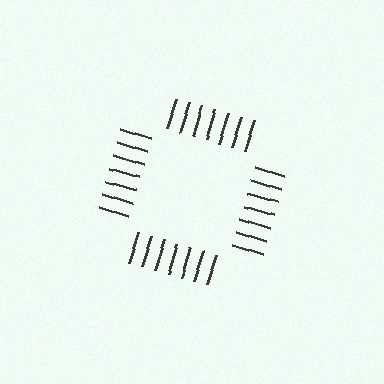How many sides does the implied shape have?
4 sides — the line-ends trace a square.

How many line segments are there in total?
28 — 7 along each of the 4 edges.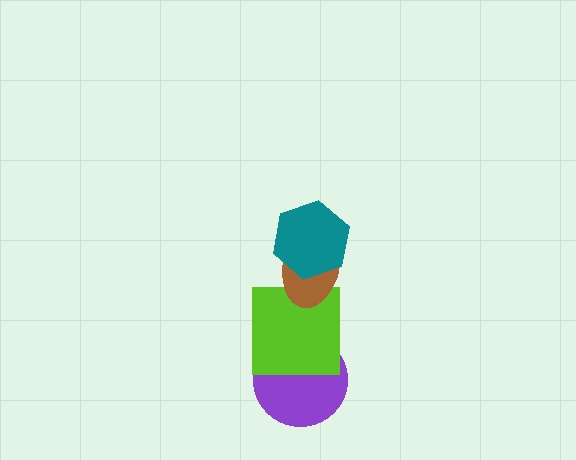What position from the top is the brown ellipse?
The brown ellipse is 2nd from the top.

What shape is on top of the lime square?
The brown ellipse is on top of the lime square.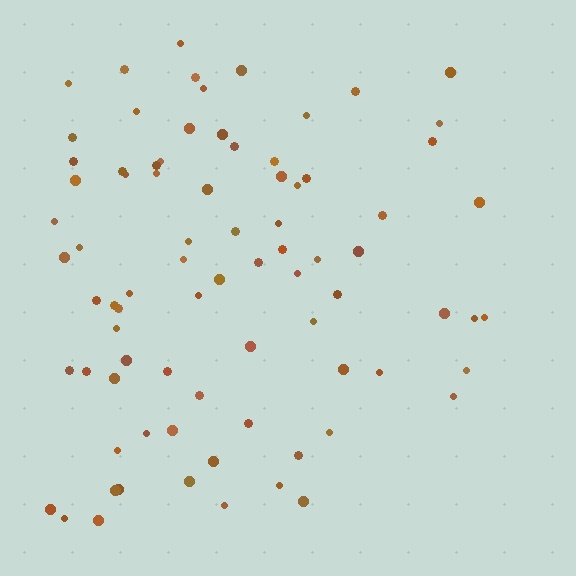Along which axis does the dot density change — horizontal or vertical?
Horizontal.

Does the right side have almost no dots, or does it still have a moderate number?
Still a moderate number, just noticeably fewer than the left.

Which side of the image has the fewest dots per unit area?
The right.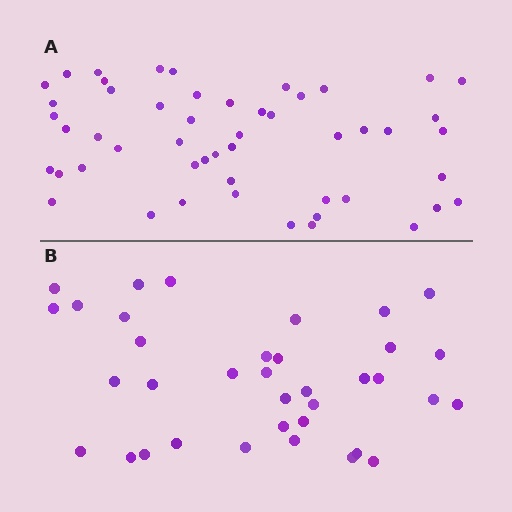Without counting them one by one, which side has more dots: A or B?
Region A (the top region) has more dots.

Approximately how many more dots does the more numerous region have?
Region A has approximately 15 more dots than region B.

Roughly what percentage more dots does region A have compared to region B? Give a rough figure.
About 40% more.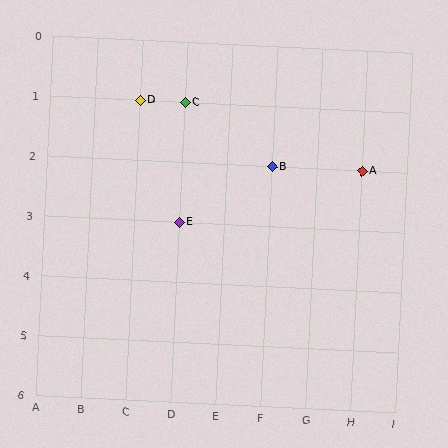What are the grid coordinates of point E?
Point E is at grid coordinates (D, 3).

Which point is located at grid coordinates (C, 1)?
Point D is at (C, 1).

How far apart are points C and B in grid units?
Points C and B are 2 columns and 1 row apart (about 2.2 grid units diagonally).